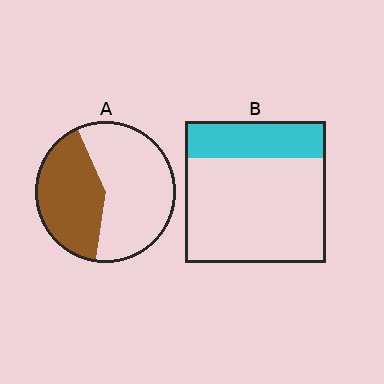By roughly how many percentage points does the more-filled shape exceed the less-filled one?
By roughly 15 percentage points (A over B).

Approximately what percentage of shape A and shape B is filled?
A is approximately 40% and B is approximately 25%.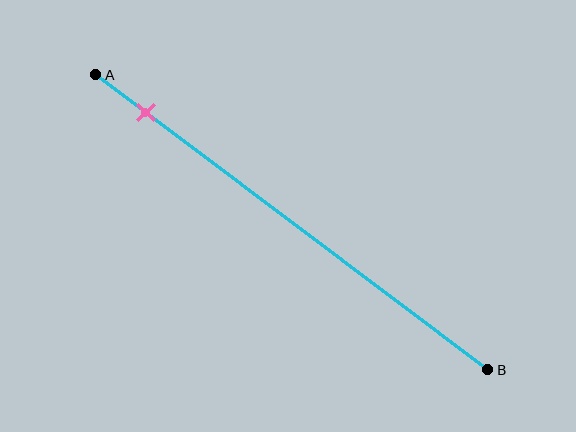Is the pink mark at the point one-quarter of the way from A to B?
No, the mark is at about 15% from A, not at the 25% one-quarter point.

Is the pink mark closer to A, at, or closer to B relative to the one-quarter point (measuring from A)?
The pink mark is closer to point A than the one-quarter point of segment AB.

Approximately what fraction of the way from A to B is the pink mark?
The pink mark is approximately 15% of the way from A to B.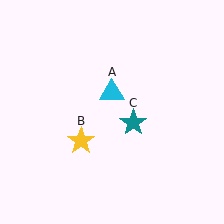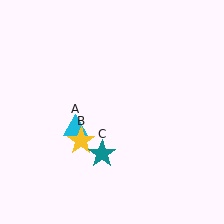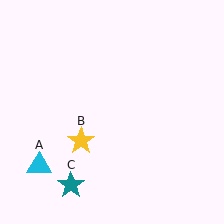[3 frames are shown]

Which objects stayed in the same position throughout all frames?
Yellow star (object B) remained stationary.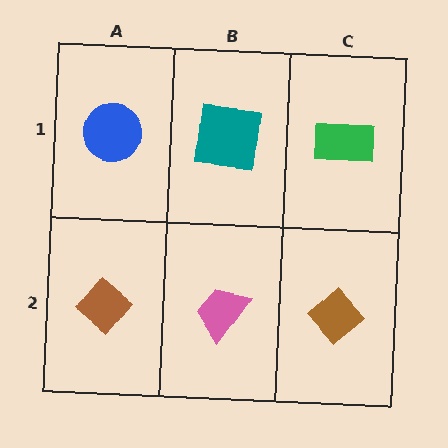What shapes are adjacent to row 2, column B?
A teal square (row 1, column B), a brown diamond (row 2, column A), a brown diamond (row 2, column C).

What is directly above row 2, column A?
A blue circle.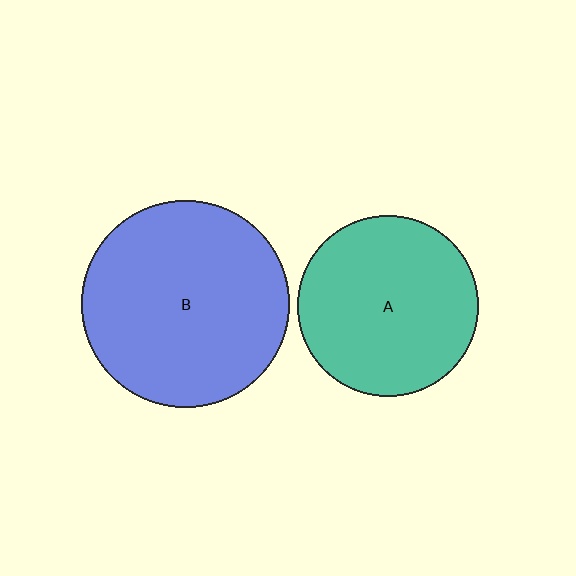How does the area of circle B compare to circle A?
Approximately 1.3 times.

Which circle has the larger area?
Circle B (blue).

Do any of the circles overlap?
No, none of the circles overlap.